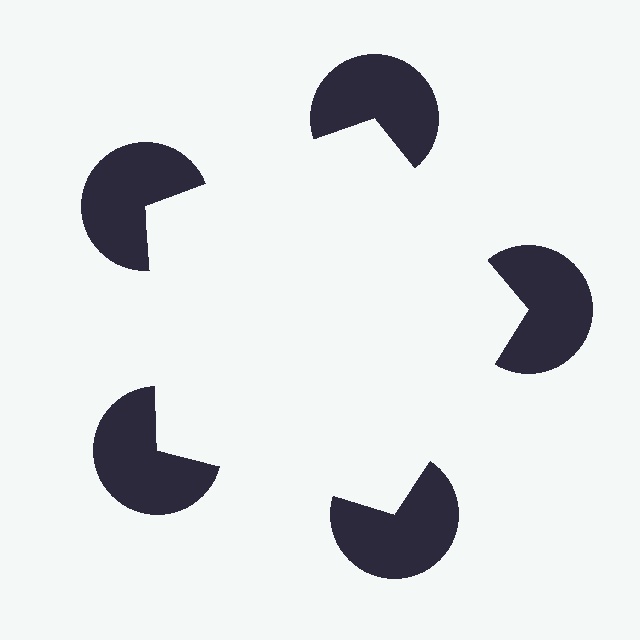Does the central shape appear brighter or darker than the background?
It typically appears slightly brighter than the background, even though no actual brightness change is drawn.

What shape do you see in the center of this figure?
An illusory pentagon — its edges are inferred from the aligned wedge cuts in the pac-man discs, not physically drawn.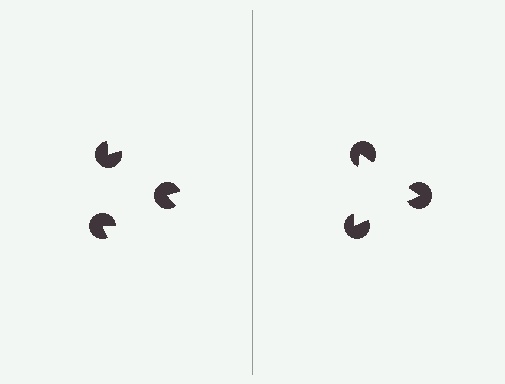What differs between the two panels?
The pac-man discs are positioned identically on both sides; only the wedge orientations differ. On the right they align to a triangle; on the left they are misaligned.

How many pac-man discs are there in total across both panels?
6 — 3 on each side.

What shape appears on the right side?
An illusory triangle.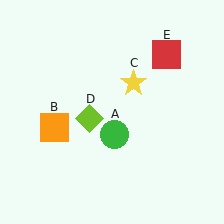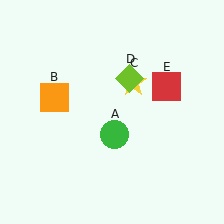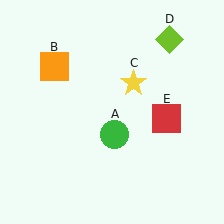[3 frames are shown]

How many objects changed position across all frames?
3 objects changed position: orange square (object B), lime diamond (object D), red square (object E).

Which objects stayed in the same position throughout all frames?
Green circle (object A) and yellow star (object C) remained stationary.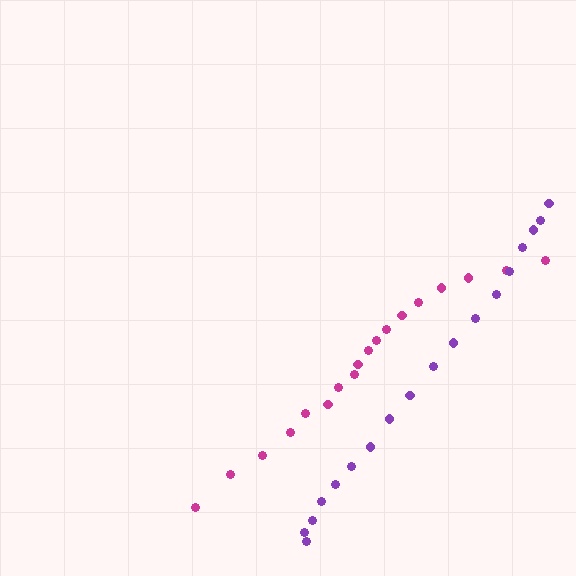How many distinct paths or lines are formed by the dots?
There are 2 distinct paths.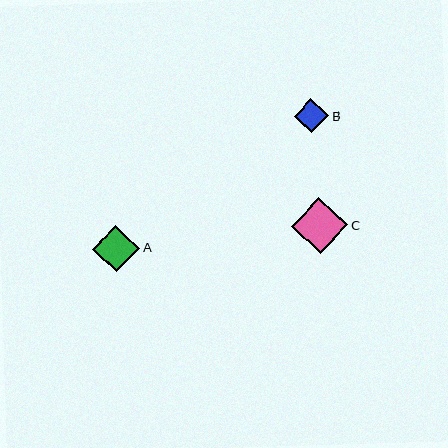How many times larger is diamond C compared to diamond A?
Diamond C is approximately 1.2 times the size of diamond A.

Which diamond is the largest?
Diamond C is the largest with a size of approximately 56 pixels.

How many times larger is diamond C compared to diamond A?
Diamond C is approximately 1.2 times the size of diamond A.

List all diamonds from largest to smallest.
From largest to smallest: C, A, B.